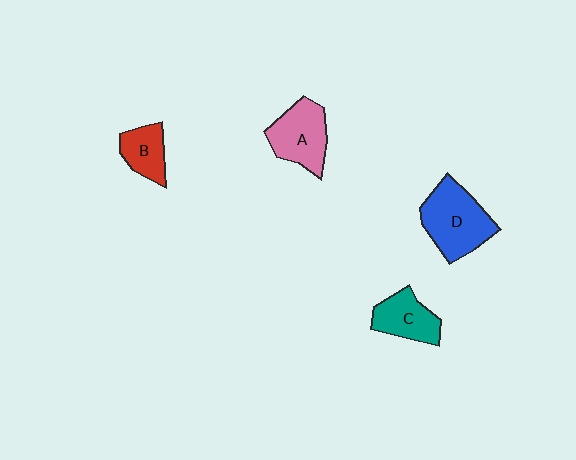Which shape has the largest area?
Shape D (blue).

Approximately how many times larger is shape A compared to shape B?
Approximately 1.5 times.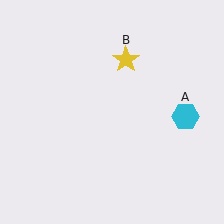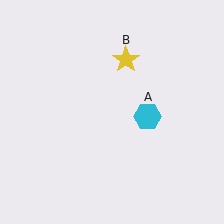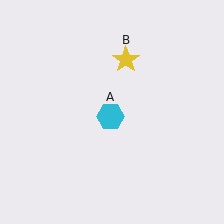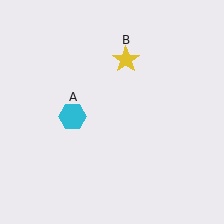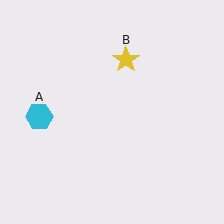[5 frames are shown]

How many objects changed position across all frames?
1 object changed position: cyan hexagon (object A).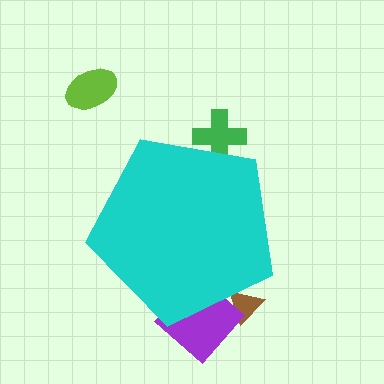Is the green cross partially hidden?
Yes, the green cross is partially hidden behind the cyan pentagon.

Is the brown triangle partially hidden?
Yes, the brown triangle is partially hidden behind the cyan pentagon.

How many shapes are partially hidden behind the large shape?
3 shapes are partially hidden.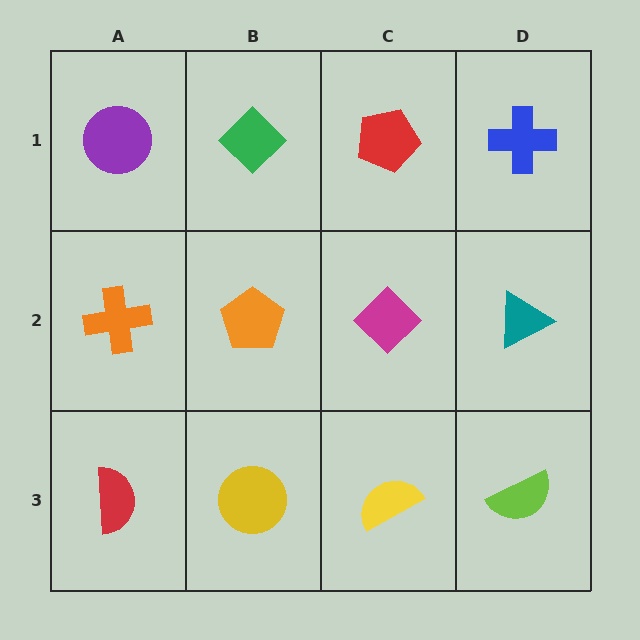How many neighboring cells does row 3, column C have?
3.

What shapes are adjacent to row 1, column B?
An orange pentagon (row 2, column B), a purple circle (row 1, column A), a red pentagon (row 1, column C).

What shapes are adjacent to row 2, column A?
A purple circle (row 1, column A), a red semicircle (row 3, column A), an orange pentagon (row 2, column B).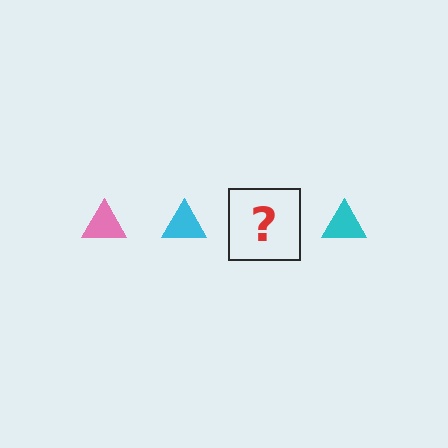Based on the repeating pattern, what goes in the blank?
The blank should be a pink triangle.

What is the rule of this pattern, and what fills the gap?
The rule is that the pattern cycles through pink, cyan triangles. The gap should be filled with a pink triangle.